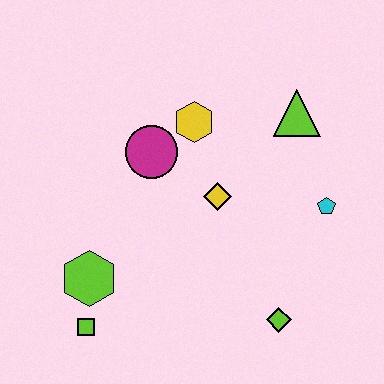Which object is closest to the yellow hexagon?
The magenta circle is closest to the yellow hexagon.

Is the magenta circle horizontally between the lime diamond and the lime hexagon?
Yes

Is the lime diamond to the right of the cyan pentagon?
No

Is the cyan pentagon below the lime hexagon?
No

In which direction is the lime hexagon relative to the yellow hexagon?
The lime hexagon is below the yellow hexagon.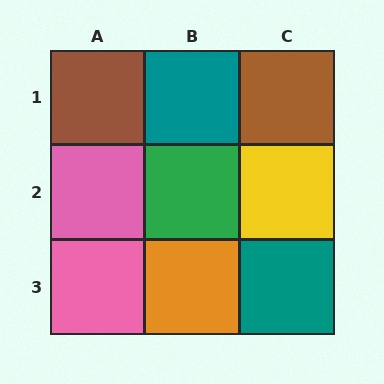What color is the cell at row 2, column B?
Green.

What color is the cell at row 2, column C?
Yellow.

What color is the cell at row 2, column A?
Pink.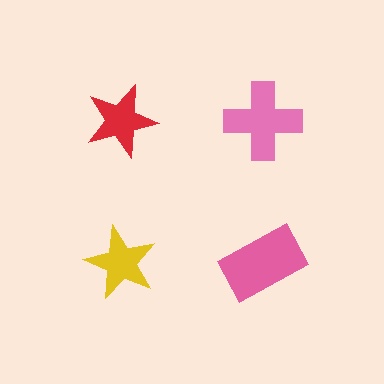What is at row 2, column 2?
A pink rectangle.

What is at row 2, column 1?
A yellow star.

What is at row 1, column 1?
A red star.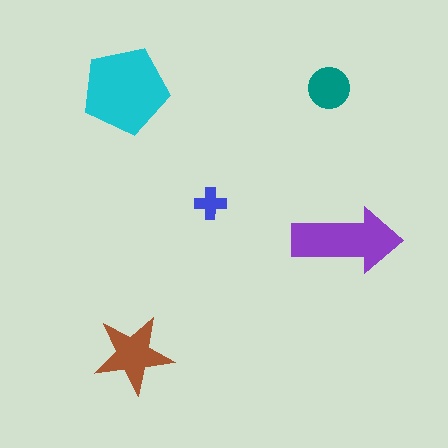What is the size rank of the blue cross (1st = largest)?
5th.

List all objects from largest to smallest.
The cyan pentagon, the purple arrow, the brown star, the teal circle, the blue cross.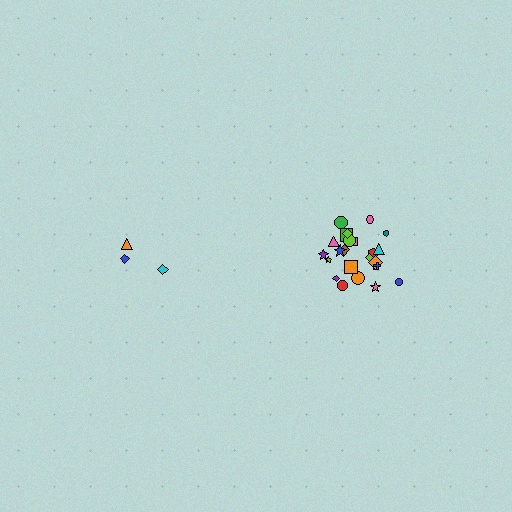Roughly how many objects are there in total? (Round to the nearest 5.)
Roughly 30 objects in total.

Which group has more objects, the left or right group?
The right group.